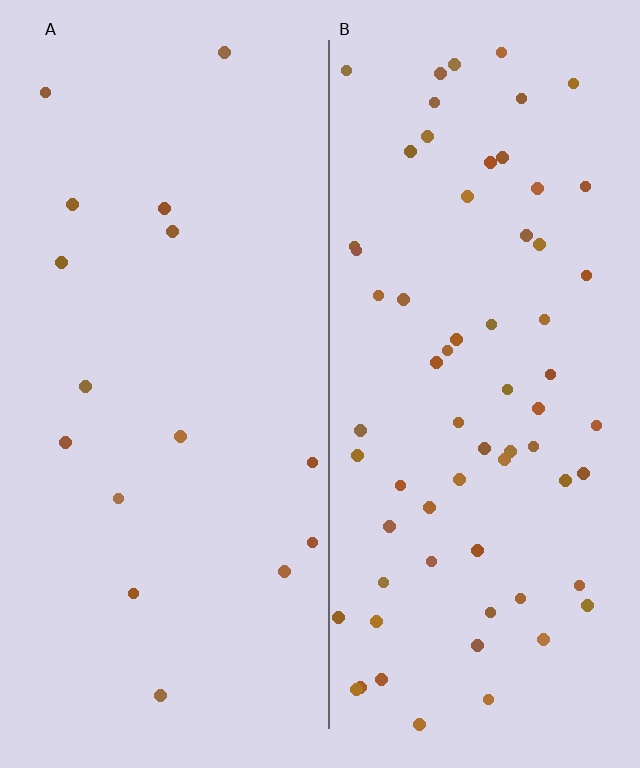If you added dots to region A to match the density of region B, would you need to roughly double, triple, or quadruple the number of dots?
Approximately quadruple.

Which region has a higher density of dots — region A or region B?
B (the right).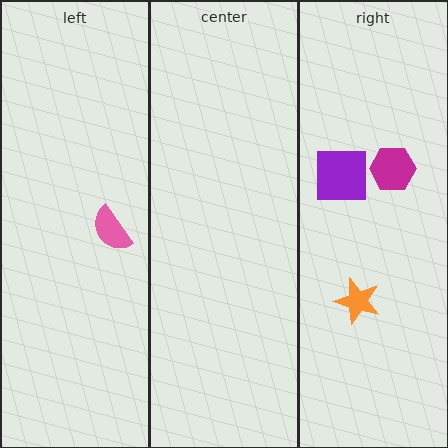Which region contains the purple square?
The right region.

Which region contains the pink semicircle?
The left region.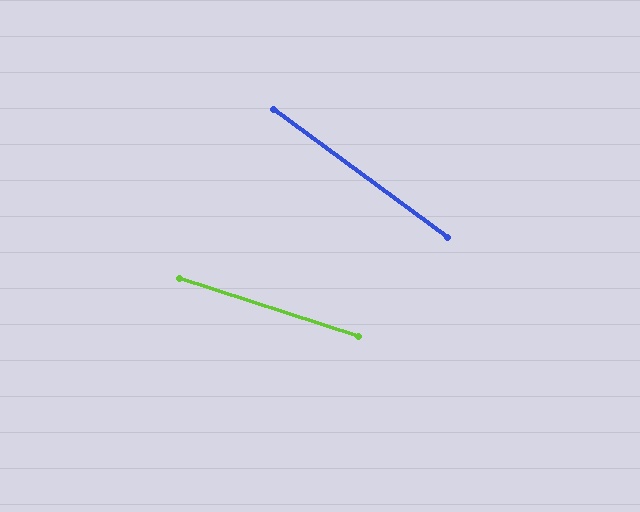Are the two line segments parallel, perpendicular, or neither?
Neither parallel nor perpendicular — they differ by about 18°.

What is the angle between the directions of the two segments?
Approximately 18 degrees.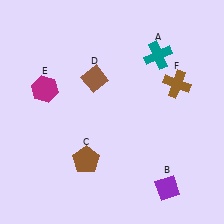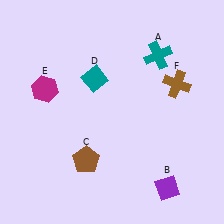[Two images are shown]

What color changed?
The diamond (D) changed from brown in Image 1 to teal in Image 2.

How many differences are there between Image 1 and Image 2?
There is 1 difference between the two images.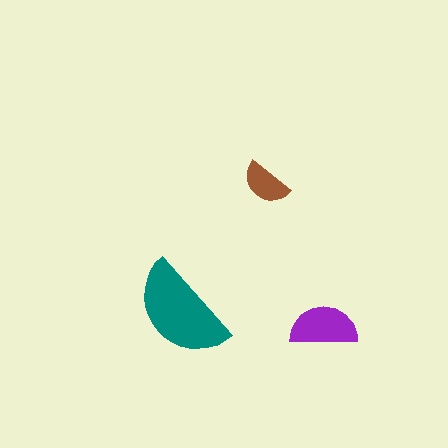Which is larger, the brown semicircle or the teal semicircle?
The teal one.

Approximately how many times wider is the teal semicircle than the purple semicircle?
About 1.5 times wider.